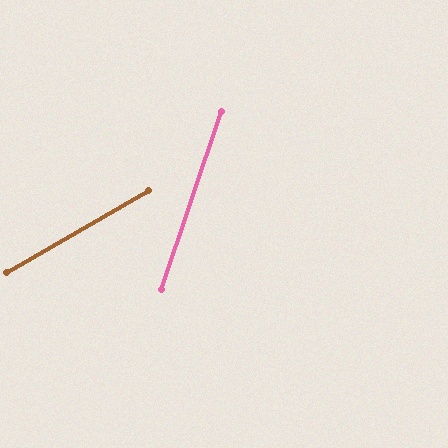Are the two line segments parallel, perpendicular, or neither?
Neither parallel nor perpendicular — they differ by about 41°.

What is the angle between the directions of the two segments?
Approximately 41 degrees.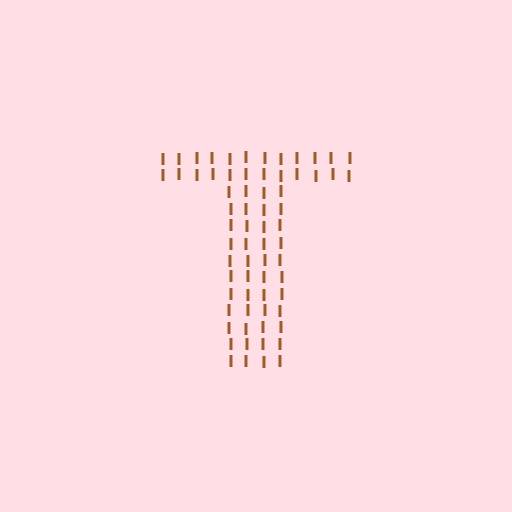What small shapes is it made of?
It is made of small letter I's.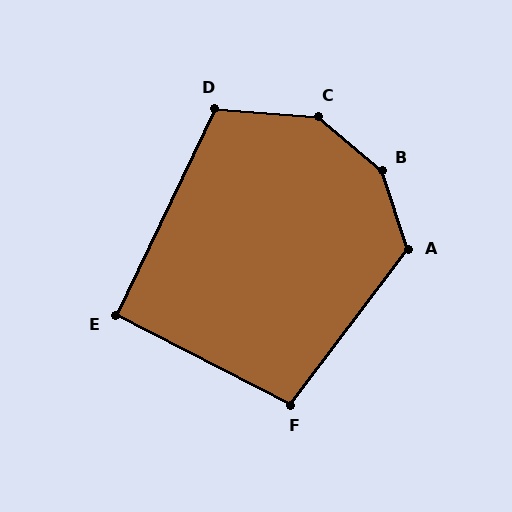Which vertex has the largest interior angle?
B, at approximately 148 degrees.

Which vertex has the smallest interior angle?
E, at approximately 91 degrees.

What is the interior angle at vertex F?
Approximately 100 degrees (obtuse).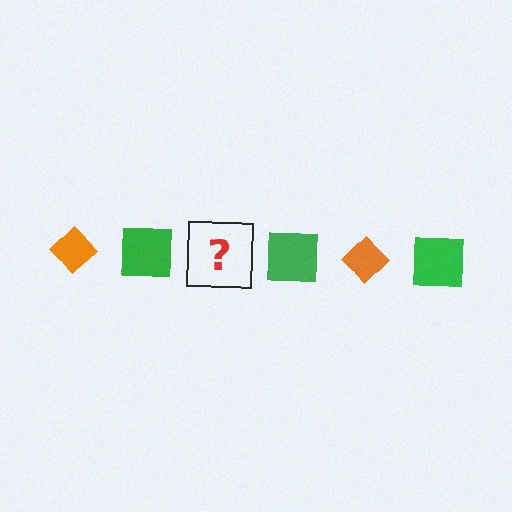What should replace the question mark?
The question mark should be replaced with an orange diamond.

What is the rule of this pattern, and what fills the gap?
The rule is that the pattern alternates between orange diamond and green square. The gap should be filled with an orange diamond.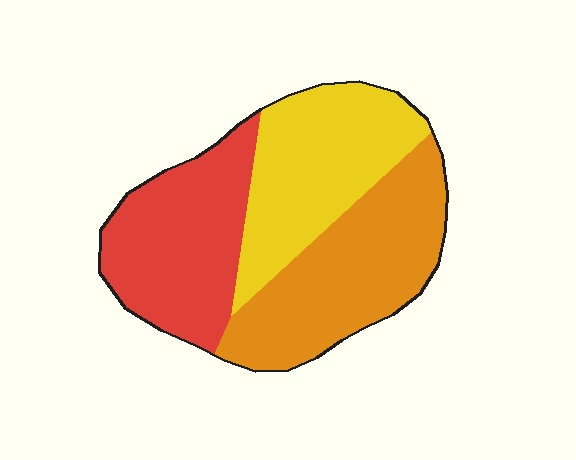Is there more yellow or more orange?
Orange.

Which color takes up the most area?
Orange, at roughly 35%.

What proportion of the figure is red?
Red covers 32% of the figure.